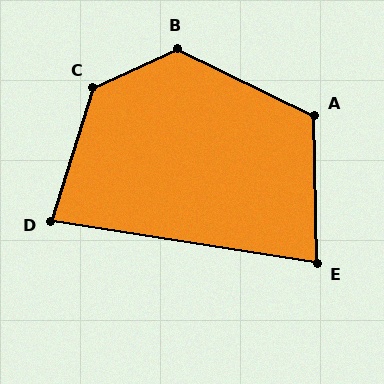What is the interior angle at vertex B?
Approximately 129 degrees (obtuse).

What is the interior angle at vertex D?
Approximately 82 degrees (acute).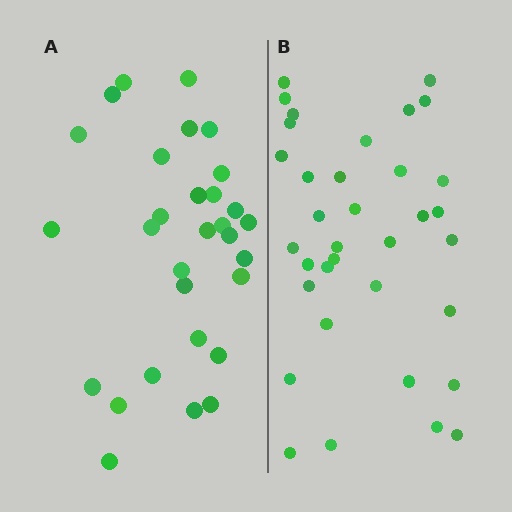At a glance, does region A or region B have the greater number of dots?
Region B (the right region) has more dots.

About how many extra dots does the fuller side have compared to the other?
Region B has about 5 more dots than region A.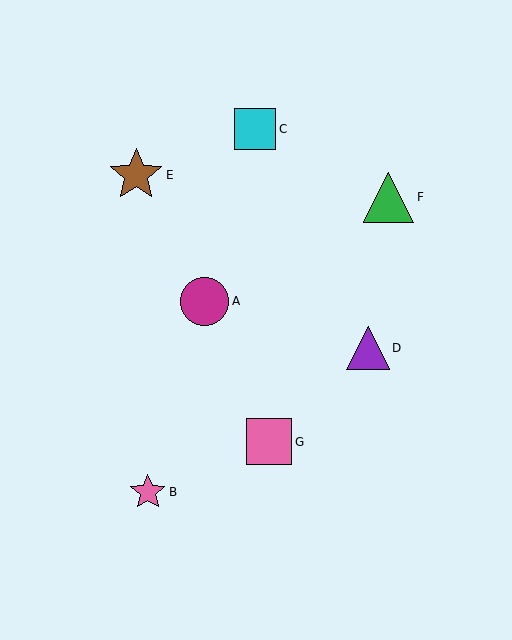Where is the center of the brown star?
The center of the brown star is at (136, 175).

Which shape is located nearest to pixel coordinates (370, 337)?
The purple triangle (labeled D) at (368, 348) is nearest to that location.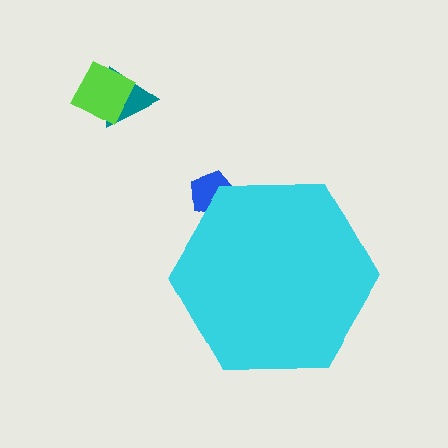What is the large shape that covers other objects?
A cyan hexagon.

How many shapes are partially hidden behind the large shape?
1 shape is partially hidden.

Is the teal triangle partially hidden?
No, the teal triangle is fully visible.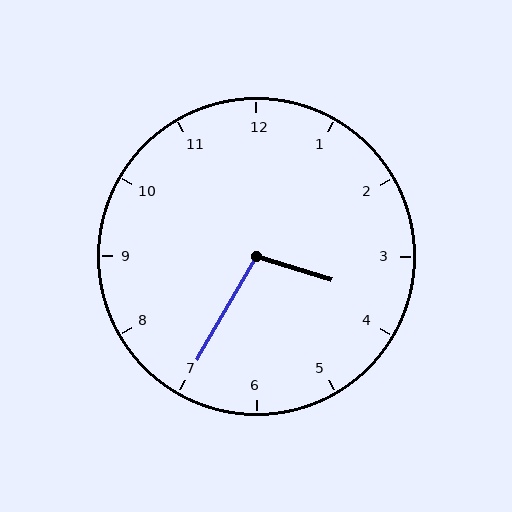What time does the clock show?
3:35.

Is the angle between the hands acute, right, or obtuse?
It is obtuse.